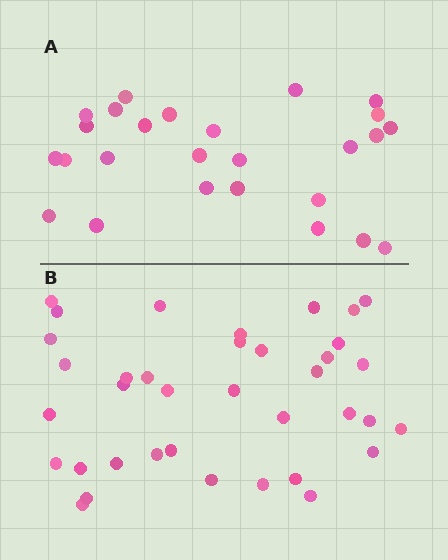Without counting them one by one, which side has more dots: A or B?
Region B (the bottom region) has more dots.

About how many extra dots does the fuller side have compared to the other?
Region B has roughly 12 or so more dots than region A.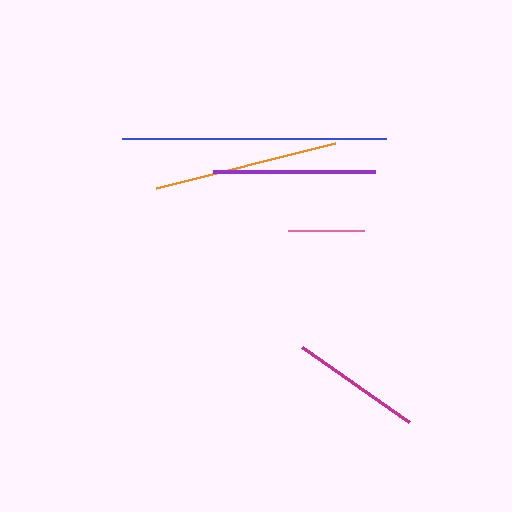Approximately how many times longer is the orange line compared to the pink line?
The orange line is approximately 2.4 times the length of the pink line.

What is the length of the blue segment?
The blue segment is approximately 264 pixels long.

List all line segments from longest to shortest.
From longest to shortest: blue, orange, purple, magenta, pink.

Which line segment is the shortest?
The pink line is the shortest at approximately 76 pixels.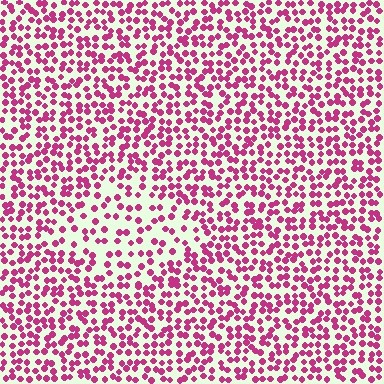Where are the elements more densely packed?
The elements are more densely packed outside the diamond boundary.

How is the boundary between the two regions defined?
The boundary is defined by a change in element density (approximately 1.8x ratio). All elements are the same color, size, and shape.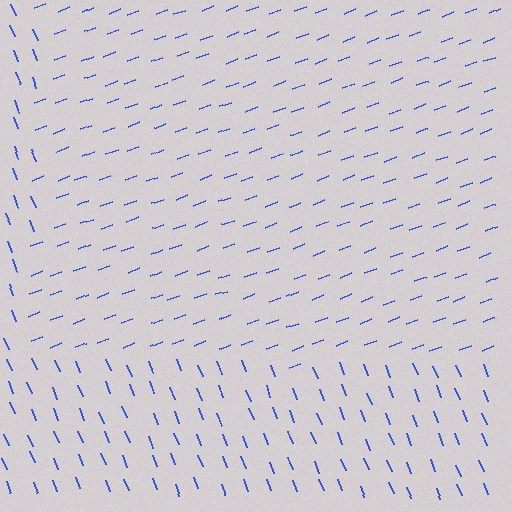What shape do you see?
I see a rectangle.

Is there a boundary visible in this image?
Yes, there is a texture boundary formed by a change in line orientation.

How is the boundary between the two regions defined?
The boundary is defined purely by a change in line orientation (approximately 90 degrees difference). All lines are the same color and thickness.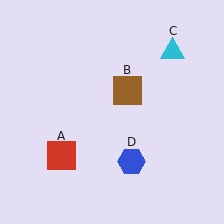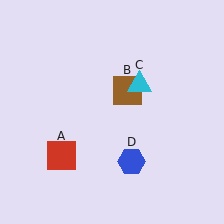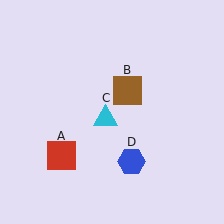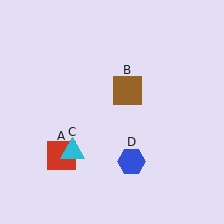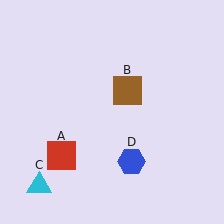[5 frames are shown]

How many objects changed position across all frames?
1 object changed position: cyan triangle (object C).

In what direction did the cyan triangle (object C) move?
The cyan triangle (object C) moved down and to the left.